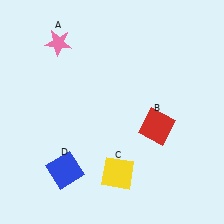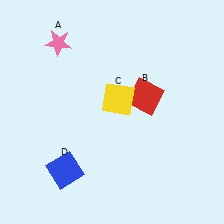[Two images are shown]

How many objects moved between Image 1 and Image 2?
2 objects moved between the two images.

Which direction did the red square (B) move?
The red square (B) moved up.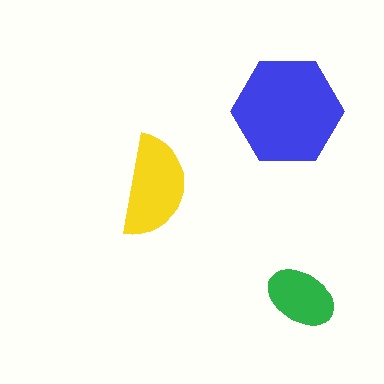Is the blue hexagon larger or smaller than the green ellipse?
Larger.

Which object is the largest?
The blue hexagon.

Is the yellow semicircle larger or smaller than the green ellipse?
Larger.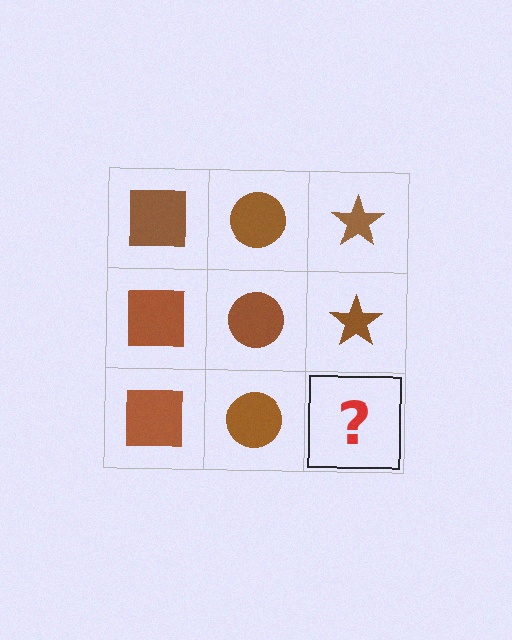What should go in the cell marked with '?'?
The missing cell should contain a brown star.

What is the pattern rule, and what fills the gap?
The rule is that each column has a consistent shape. The gap should be filled with a brown star.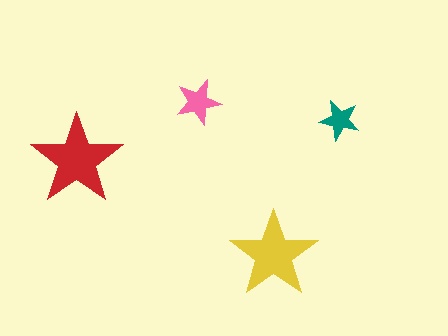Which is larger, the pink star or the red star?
The red one.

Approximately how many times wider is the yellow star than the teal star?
About 2 times wider.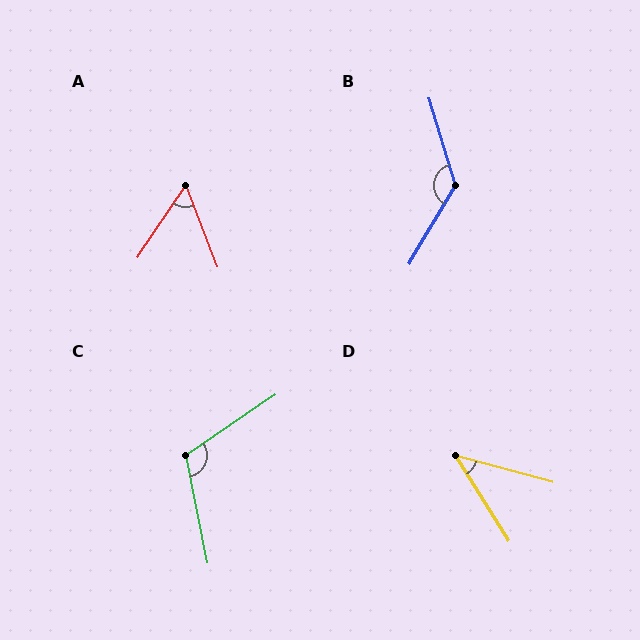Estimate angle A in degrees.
Approximately 55 degrees.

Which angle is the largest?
B, at approximately 132 degrees.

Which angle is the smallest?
D, at approximately 42 degrees.